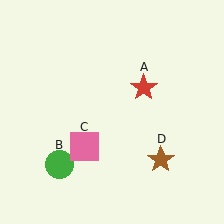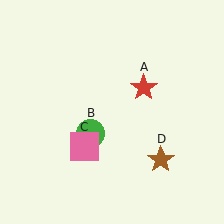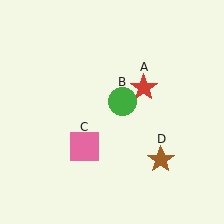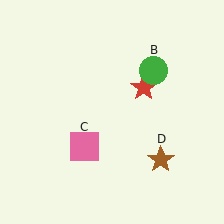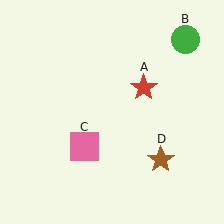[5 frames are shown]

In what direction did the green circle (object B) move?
The green circle (object B) moved up and to the right.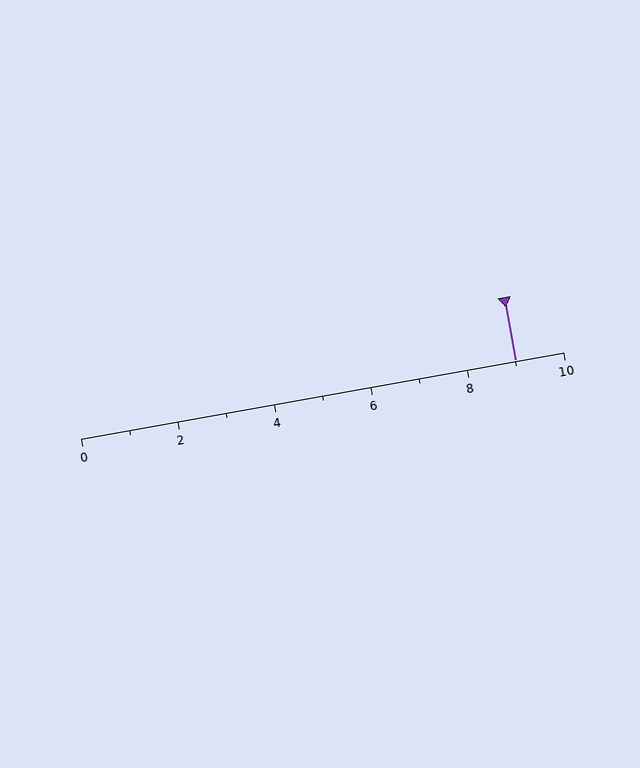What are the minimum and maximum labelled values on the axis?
The axis runs from 0 to 10.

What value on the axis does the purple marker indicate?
The marker indicates approximately 9.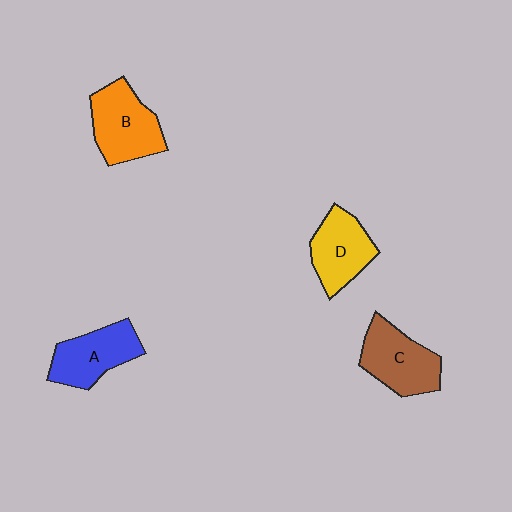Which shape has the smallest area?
Shape D (yellow).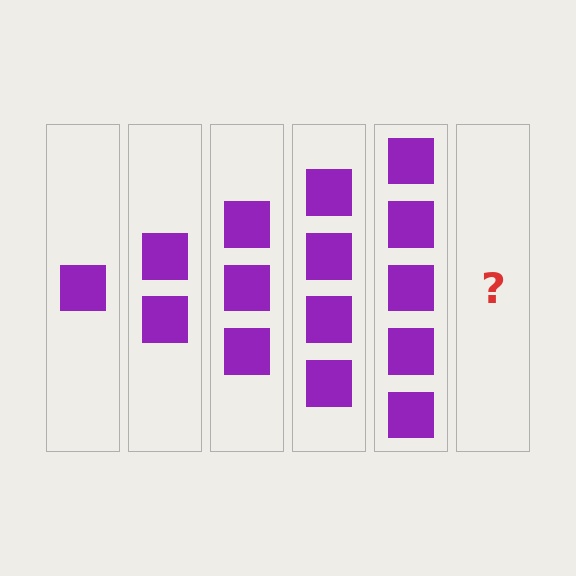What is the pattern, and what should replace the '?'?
The pattern is that each step adds one more square. The '?' should be 6 squares.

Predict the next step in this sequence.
The next step is 6 squares.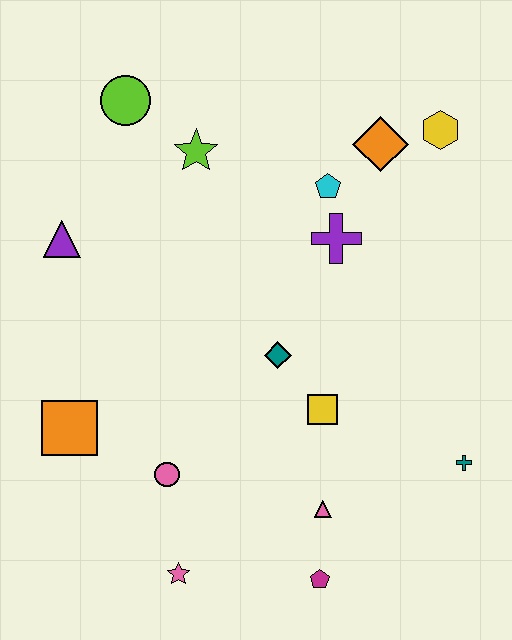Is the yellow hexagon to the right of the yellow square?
Yes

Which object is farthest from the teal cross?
The lime circle is farthest from the teal cross.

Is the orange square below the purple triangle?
Yes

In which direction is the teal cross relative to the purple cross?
The teal cross is below the purple cross.